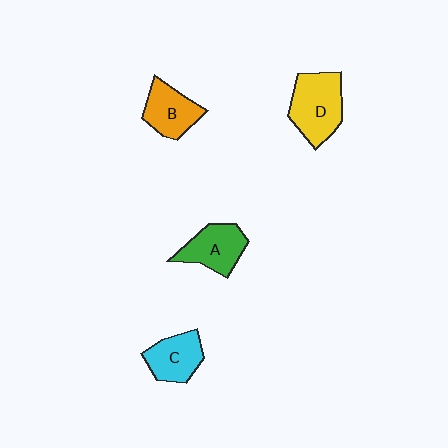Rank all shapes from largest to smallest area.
From largest to smallest: D (yellow), A (green), B (orange), C (cyan).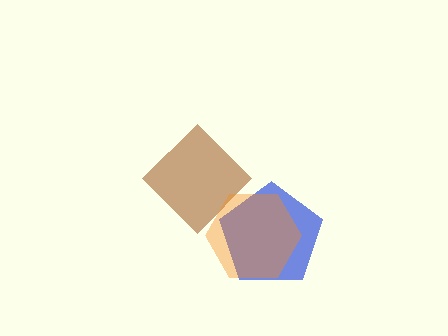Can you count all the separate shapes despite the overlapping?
Yes, there are 3 separate shapes.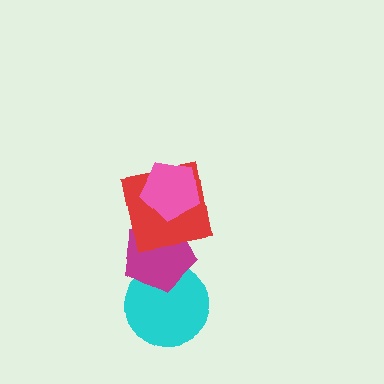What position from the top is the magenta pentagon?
The magenta pentagon is 3rd from the top.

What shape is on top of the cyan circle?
The magenta pentagon is on top of the cyan circle.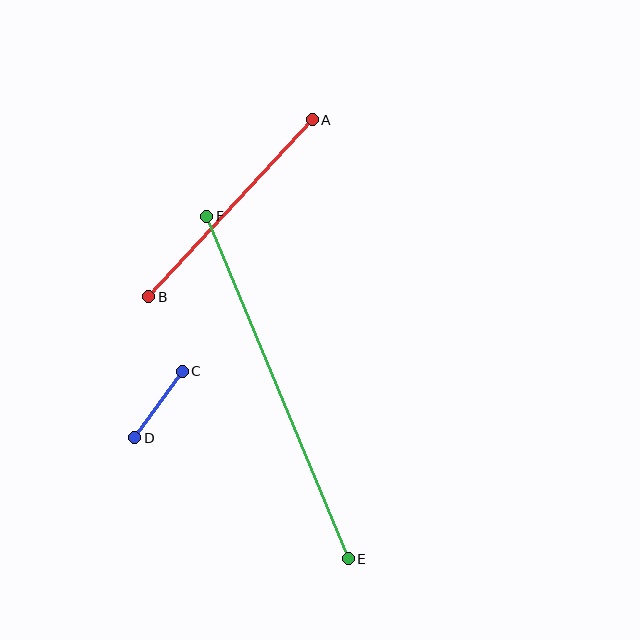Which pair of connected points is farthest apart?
Points E and F are farthest apart.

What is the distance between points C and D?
The distance is approximately 81 pixels.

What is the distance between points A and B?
The distance is approximately 241 pixels.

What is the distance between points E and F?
The distance is approximately 370 pixels.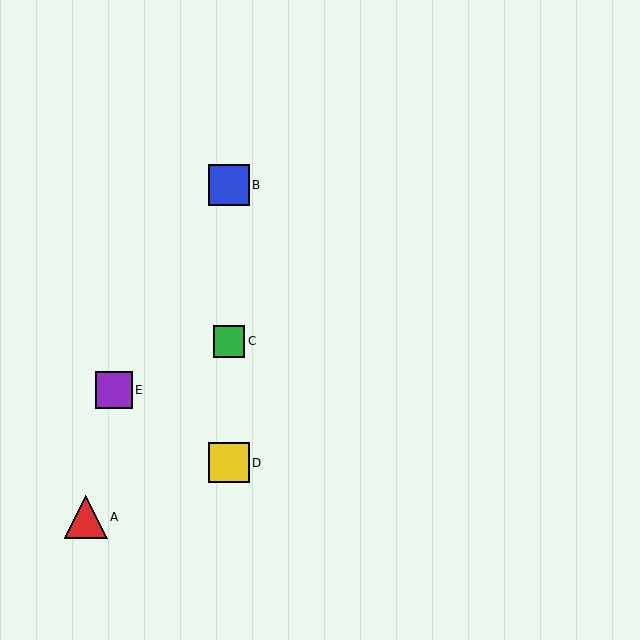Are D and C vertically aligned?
Yes, both are at x≈229.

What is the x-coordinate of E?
Object E is at x≈114.